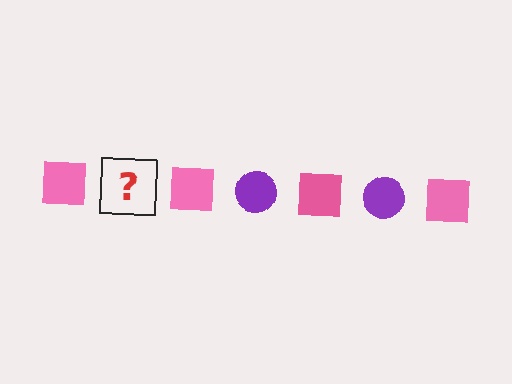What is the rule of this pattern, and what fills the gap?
The rule is that the pattern alternates between pink square and purple circle. The gap should be filled with a purple circle.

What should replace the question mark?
The question mark should be replaced with a purple circle.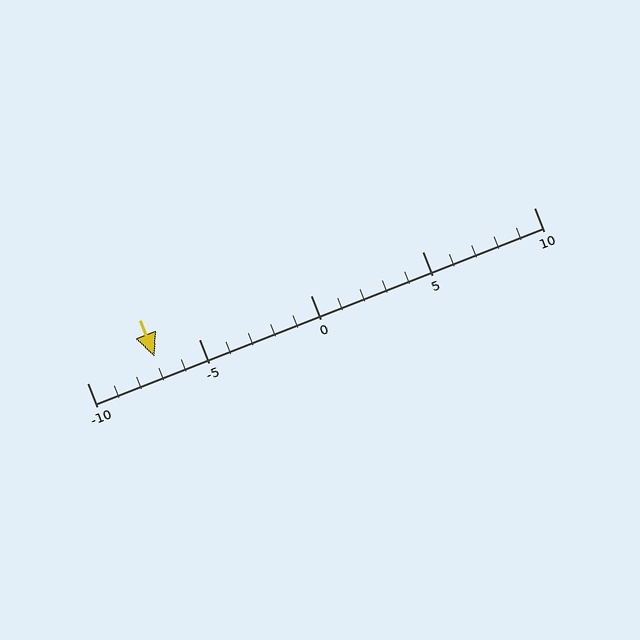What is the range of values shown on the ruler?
The ruler shows values from -10 to 10.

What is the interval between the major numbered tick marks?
The major tick marks are spaced 5 units apart.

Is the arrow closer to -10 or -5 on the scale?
The arrow is closer to -5.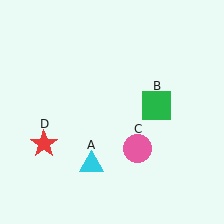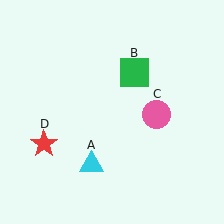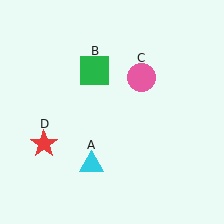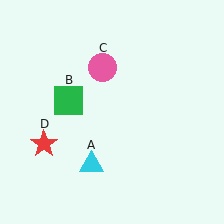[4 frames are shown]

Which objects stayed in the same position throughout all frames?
Cyan triangle (object A) and red star (object D) remained stationary.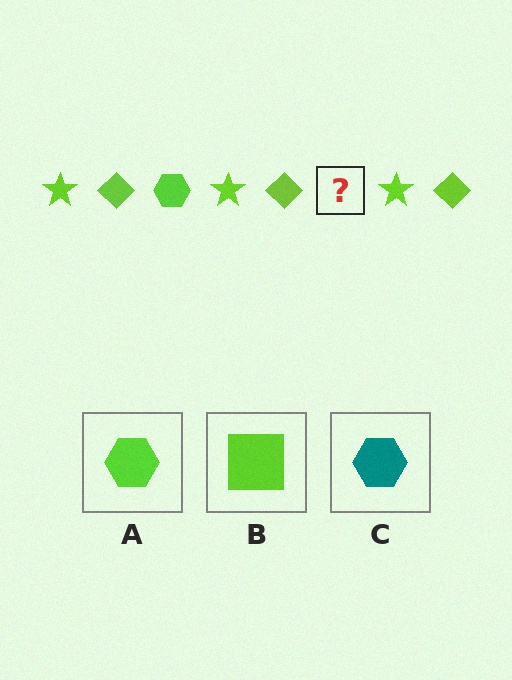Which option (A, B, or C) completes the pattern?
A.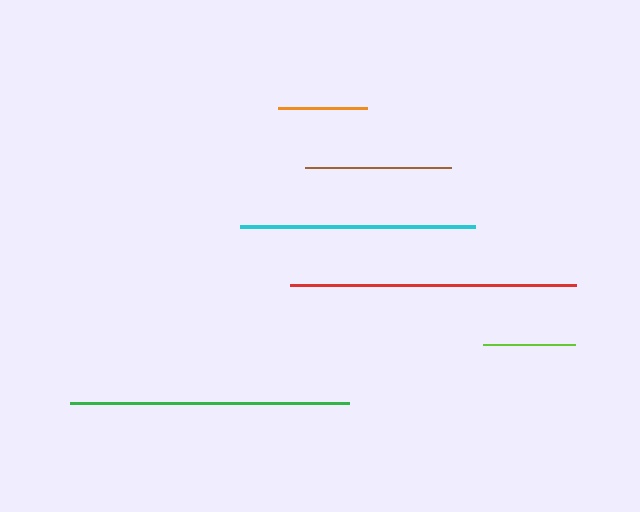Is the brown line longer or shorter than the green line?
The green line is longer than the brown line.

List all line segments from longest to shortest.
From longest to shortest: red, green, cyan, brown, lime, orange.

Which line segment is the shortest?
The orange line is the shortest at approximately 89 pixels.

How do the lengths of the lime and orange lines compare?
The lime and orange lines are approximately the same length.